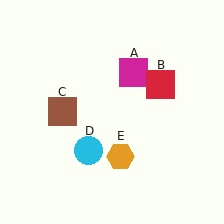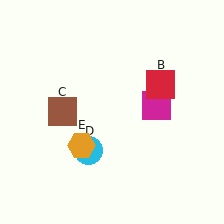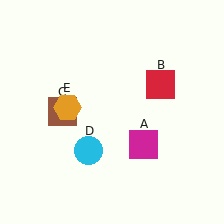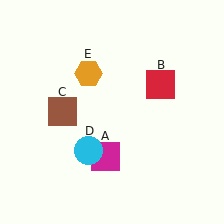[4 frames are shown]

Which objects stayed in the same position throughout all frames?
Red square (object B) and brown square (object C) and cyan circle (object D) remained stationary.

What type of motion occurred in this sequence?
The magenta square (object A), orange hexagon (object E) rotated clockwise around the center of the scene.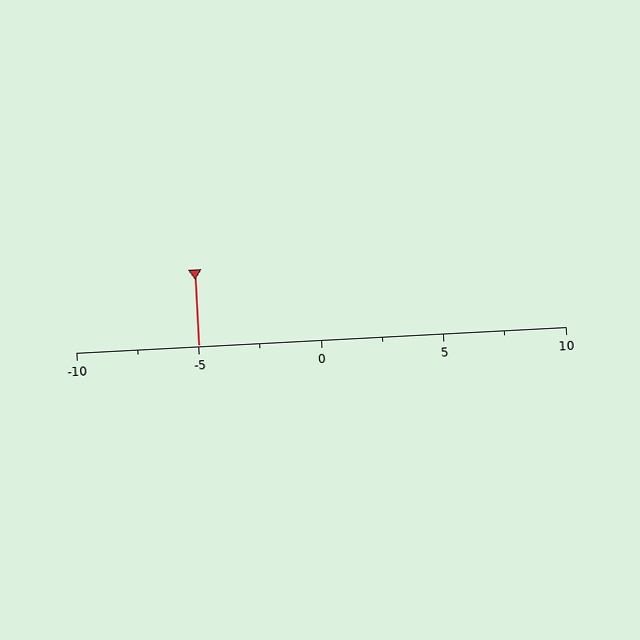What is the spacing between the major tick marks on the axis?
The major ticks are spaced 5 apart.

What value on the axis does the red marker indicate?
The marker indicates approximately -5.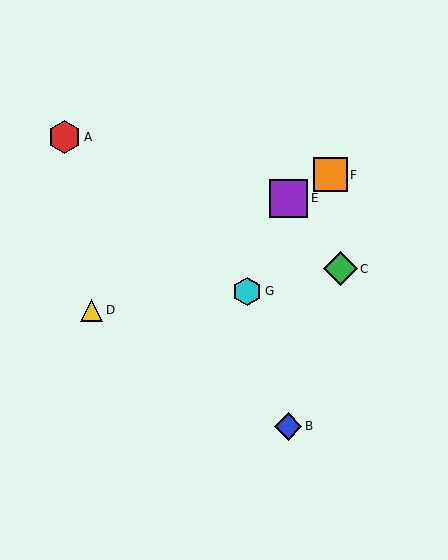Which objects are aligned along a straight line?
Objects D, E, F are aligned along a straight line.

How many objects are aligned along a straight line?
3 objects (D, E, F) are aligned along a straight line.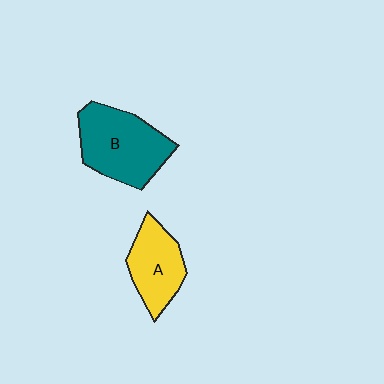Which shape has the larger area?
Shape B (teal).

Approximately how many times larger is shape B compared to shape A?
Approximately 1.4 times.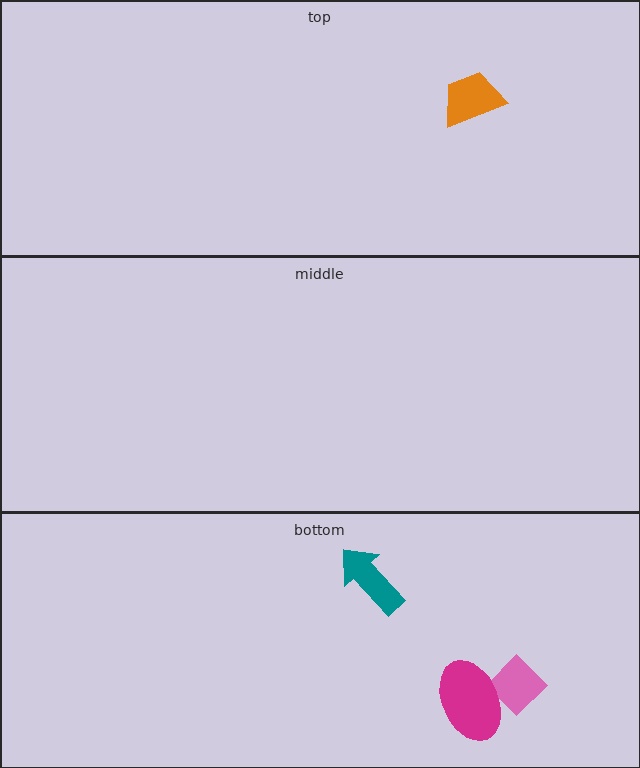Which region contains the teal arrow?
The bottom region.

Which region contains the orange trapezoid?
The top region.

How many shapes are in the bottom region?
3.